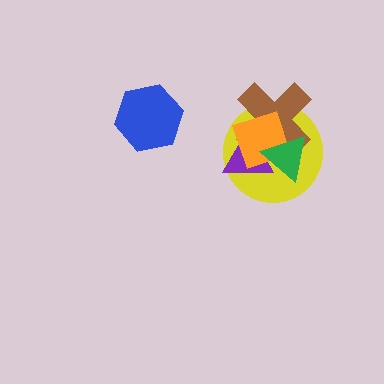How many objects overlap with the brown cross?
4 objects overlap with the brown cross.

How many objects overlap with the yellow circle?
4 objects overlap with the yellow circle.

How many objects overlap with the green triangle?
4 objects overlap with the green triangle.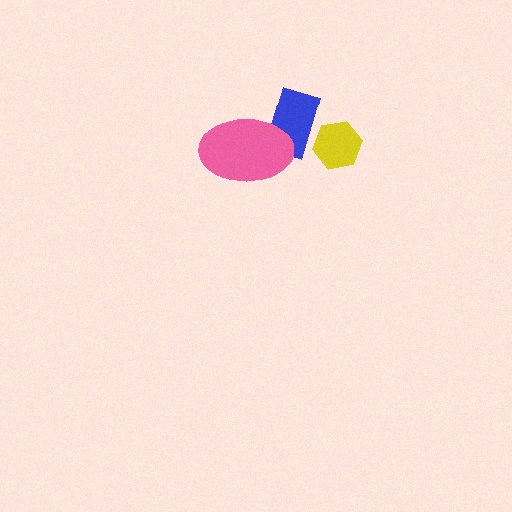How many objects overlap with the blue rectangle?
2 objects overlap with the blue rectangle.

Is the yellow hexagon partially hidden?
No, no other shape covers it.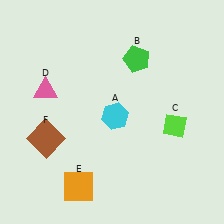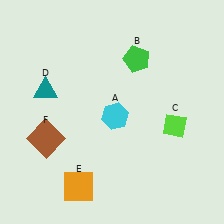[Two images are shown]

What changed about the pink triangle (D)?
In Image 1, D is pink. In Image 2, it changed to teal.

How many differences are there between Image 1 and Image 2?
There is 1 difference between the two images.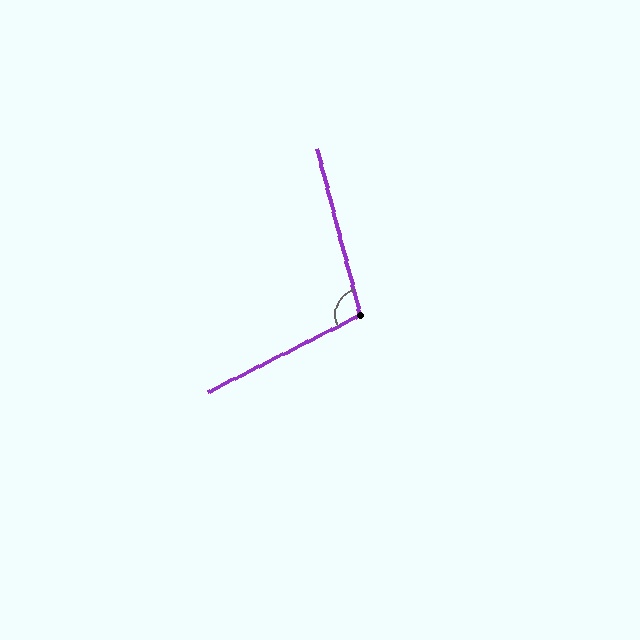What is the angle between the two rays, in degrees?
Approximately 103 degrees.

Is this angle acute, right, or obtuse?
It is obtuse.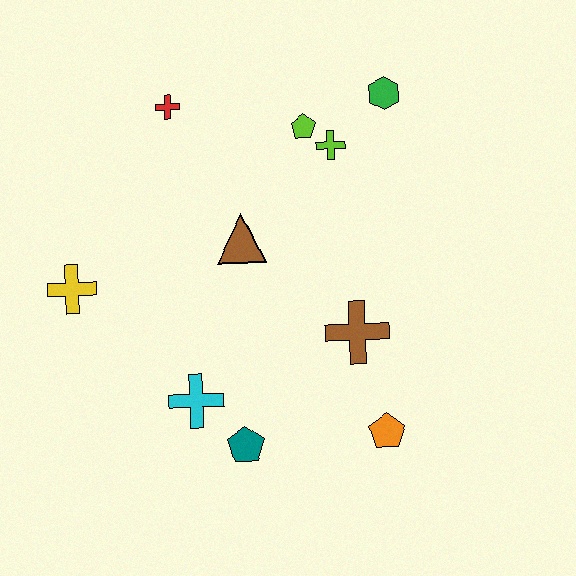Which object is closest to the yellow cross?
The cyan cross is closest to the yellow cross.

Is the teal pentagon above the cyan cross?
No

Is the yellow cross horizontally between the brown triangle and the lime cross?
No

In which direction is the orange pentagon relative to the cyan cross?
The orange pentagon is to the right of the cyan cross.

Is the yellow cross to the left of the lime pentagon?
Yes